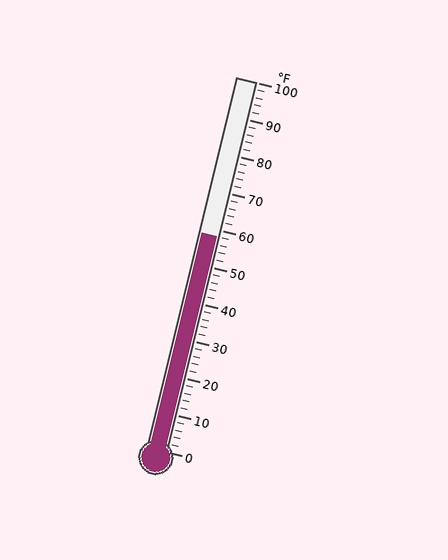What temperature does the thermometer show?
The thermometer shows approximately 58°F.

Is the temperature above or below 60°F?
The temperature is below 60°F.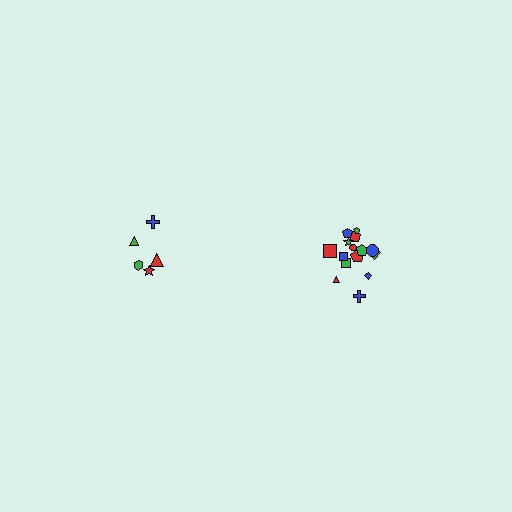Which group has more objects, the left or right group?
The right group.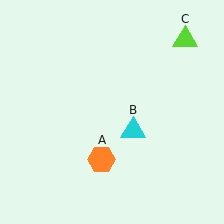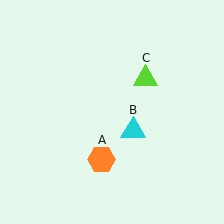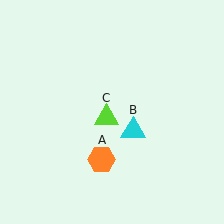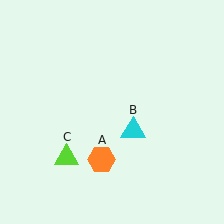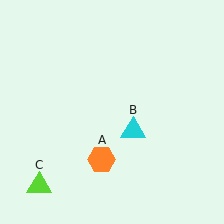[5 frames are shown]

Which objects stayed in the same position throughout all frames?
Orange hexagon (object A) and cyan triangle (object B) remained stationary.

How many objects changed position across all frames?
1 object changed position: lime triangle (object C).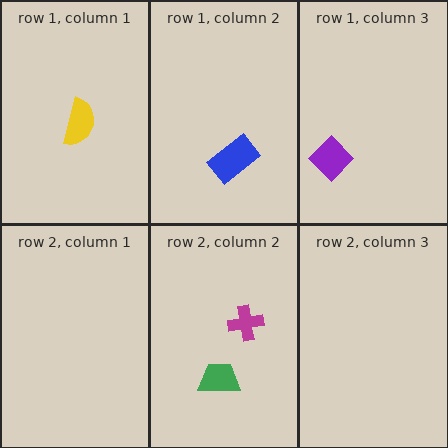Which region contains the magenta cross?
The row 2, column 2 region.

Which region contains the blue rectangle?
The row 1, column 2 region.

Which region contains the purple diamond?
The row 1, column 3 region.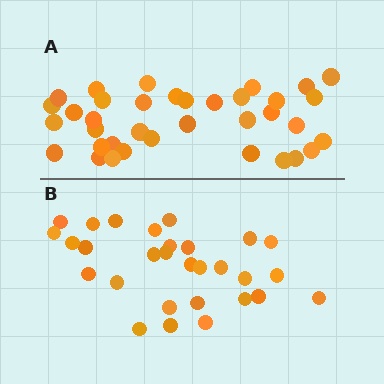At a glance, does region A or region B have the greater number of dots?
Region A (the top region) has more dots.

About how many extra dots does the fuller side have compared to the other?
Region A has roughly 8 or so more dots than region B.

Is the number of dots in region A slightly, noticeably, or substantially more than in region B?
Region A has only slightly more — the two regions are fairly close. The ratio is roughly 1.2 to 1.